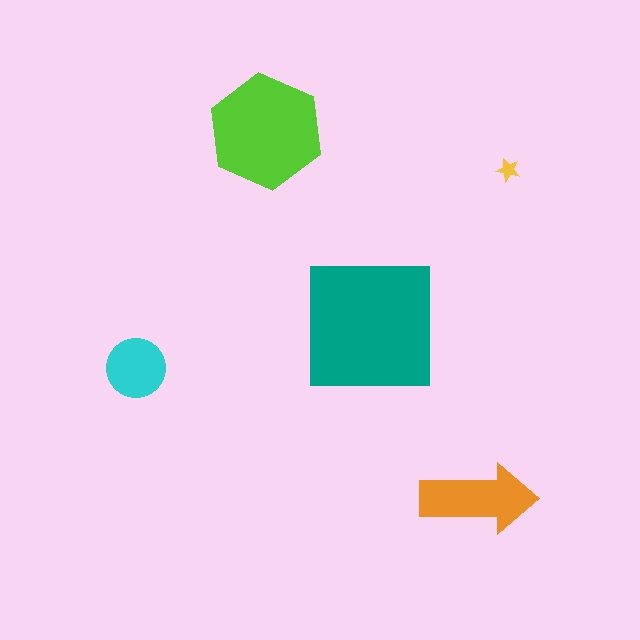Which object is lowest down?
The orange arrow is bottommost.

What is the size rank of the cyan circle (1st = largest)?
4th.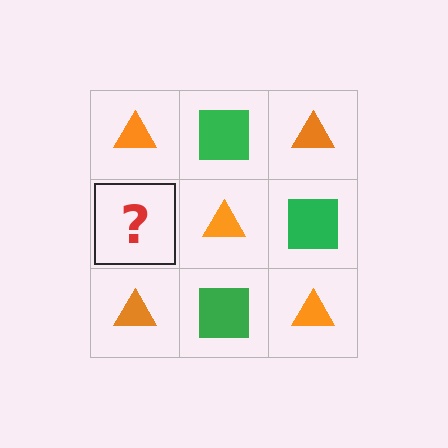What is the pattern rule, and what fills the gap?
The rule is that it alternates orange triangle and green square in a checkerboard pattern. The gap should be filled with a green square.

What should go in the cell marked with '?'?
The missing cell should contain a green square.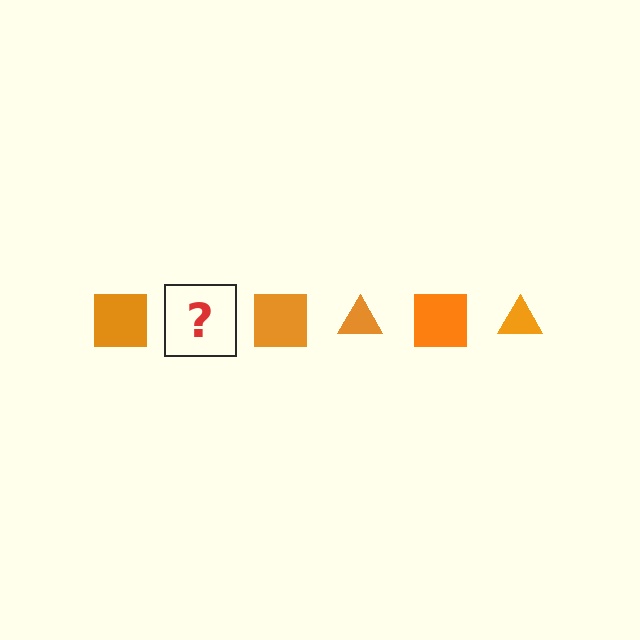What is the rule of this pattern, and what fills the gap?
The rule is that the pattern cycles through square, triangle shapes in orange. The gap should be filled with an orange triangle.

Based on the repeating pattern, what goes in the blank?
The blank should be an orange triangle.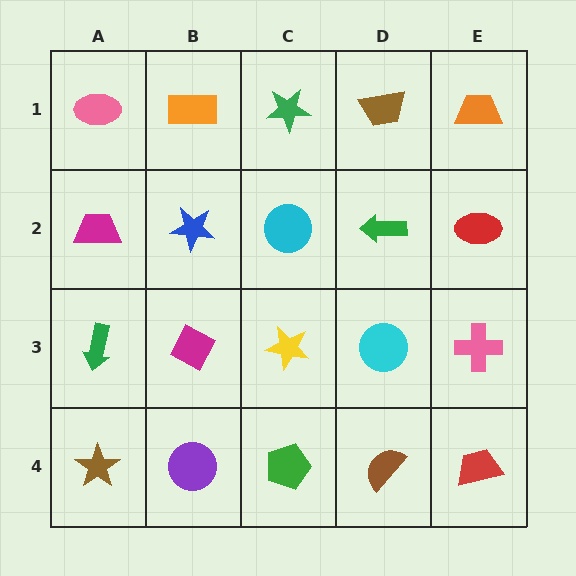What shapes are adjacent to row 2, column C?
A green star (row 1, column C), a yellow star (row 3, column C), a blue star (row 2, column B), a green arrow (row 2, column D).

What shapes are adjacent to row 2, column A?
A pink ellipse (row 1, column A), a green arrow (row 3, column A), a blue star (row 2, column B).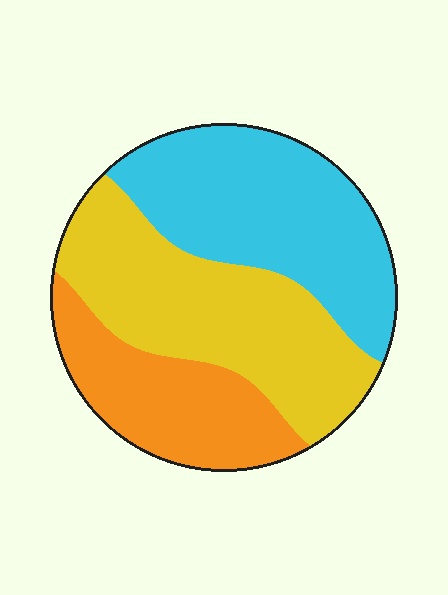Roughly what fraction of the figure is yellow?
Yellow takes up about three eighths (3/8) of the figure.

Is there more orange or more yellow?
Yellow.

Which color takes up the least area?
Orange, at roughly 25%.